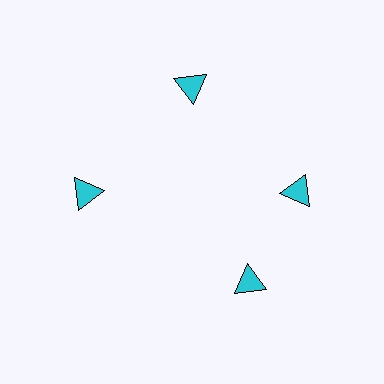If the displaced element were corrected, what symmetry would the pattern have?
It would have 4-fold rotational symmetry — the pattern would map onto itself every 90 degrees.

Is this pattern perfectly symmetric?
No. The 4 cyan triangles are arranged in a ring, but one element near the 6 o'clock position is rotated out of alignment along the ring, breaking the 4-fold rotational symmetry.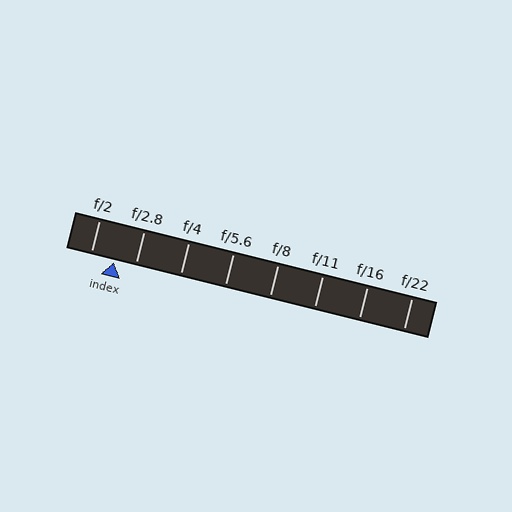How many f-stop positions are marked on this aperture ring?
There are 8 f-stop positions marked.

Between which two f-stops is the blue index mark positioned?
The index mark is between f/2 and f/2.8.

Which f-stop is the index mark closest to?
The index mark is closest to f/2.8.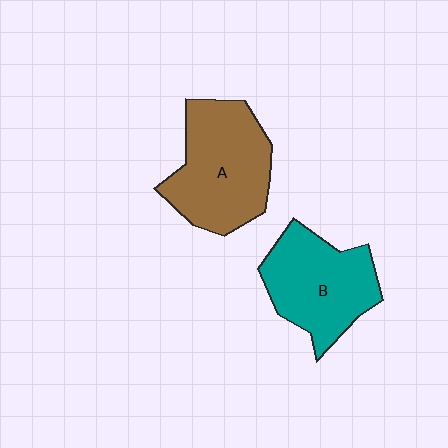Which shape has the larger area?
Shape A (brown).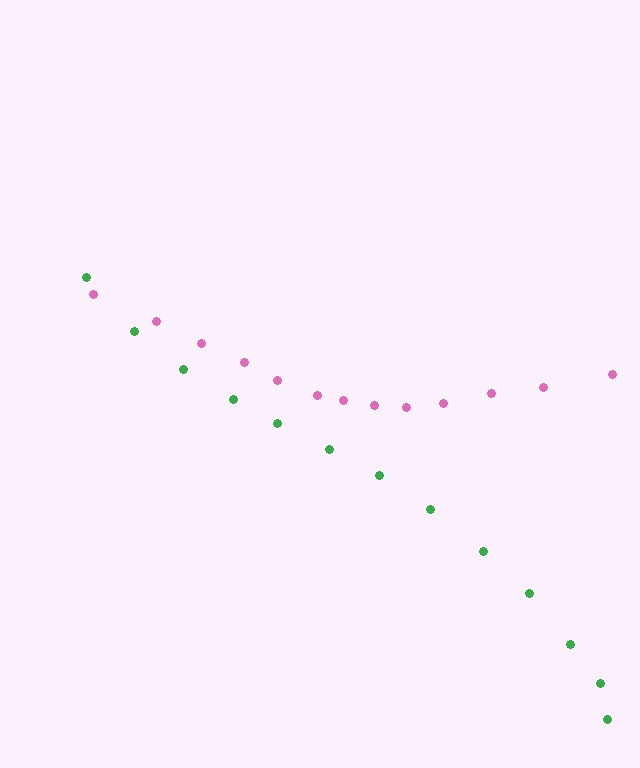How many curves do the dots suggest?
There are 2 distinct paths.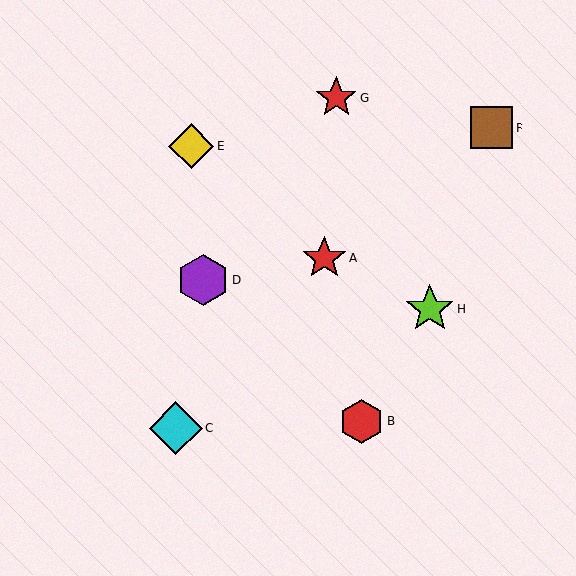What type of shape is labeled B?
Shape B is a red hexagon.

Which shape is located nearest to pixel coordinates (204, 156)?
The yellow diamond (labeled E) at (191, 146) is nearest to that location.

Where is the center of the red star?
The center of the red star is at (324, 258).